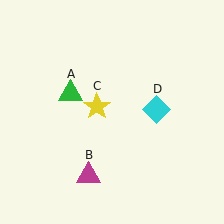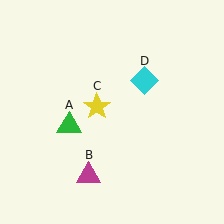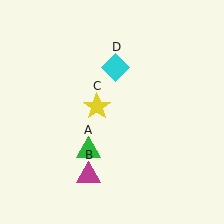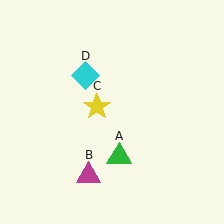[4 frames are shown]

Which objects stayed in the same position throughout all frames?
Magenta triangle (object B) and yellow star (object C) remained stationary.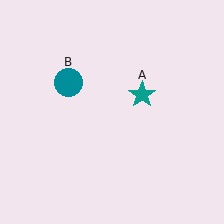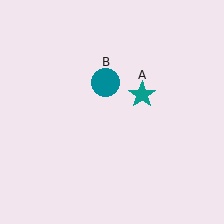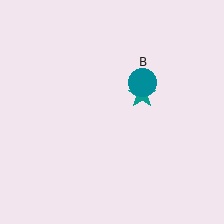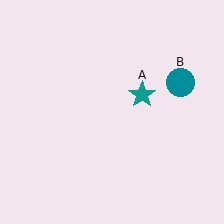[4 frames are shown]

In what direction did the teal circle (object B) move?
The teal circle (object B) moved right.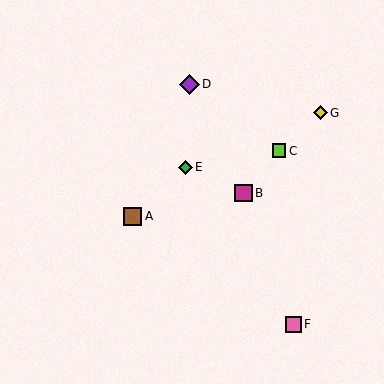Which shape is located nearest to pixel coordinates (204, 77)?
The purple diamond (labeled D) at (190, 84) is nearest to that location.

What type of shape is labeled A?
Shape A is a brown square.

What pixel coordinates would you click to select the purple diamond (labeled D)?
Click at (190, 84) to select the purple diamond D.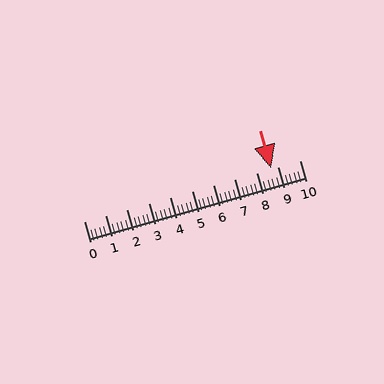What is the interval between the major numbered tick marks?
The major tick marks are spaced 1 units apart.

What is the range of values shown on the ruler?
The ruler shows values from 0 to 10.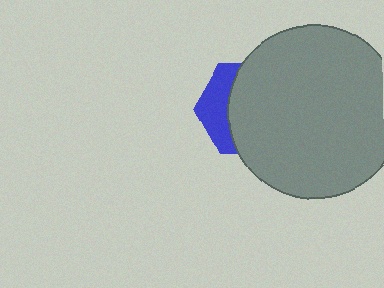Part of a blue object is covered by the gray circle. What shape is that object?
It is a hexagon.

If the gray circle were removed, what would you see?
You would see the complete blue hexagon.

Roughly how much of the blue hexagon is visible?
A small part of it is visible (roughly 32%).